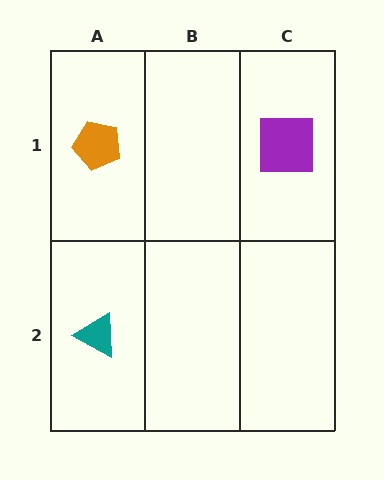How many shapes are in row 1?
2 shapes.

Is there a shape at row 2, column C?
No, that cell is empty.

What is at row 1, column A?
An orange pentagon.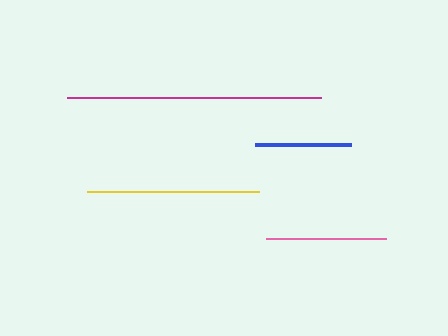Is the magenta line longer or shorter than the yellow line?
The magenta line is longer than the yellow line.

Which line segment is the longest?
The magenta line is the longest at approximately 253 pixels.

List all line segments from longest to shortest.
From longest to shortest: magenta, yellow, pink, blue.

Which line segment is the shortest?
The blue line is the shortest at approximately 96 pixels.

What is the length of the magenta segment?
The magenta segment is approximately 253 pixels long.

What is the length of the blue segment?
The blue segment is approximately 96 pixels long.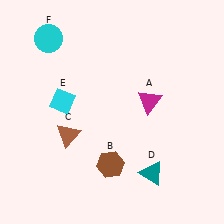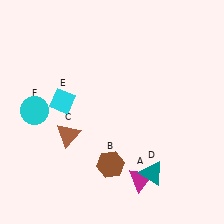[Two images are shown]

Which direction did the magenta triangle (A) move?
The magenta triangle (A) moved down.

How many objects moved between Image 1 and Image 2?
2 objects moved between the two images.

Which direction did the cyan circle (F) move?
The cyan circle (F) moved down.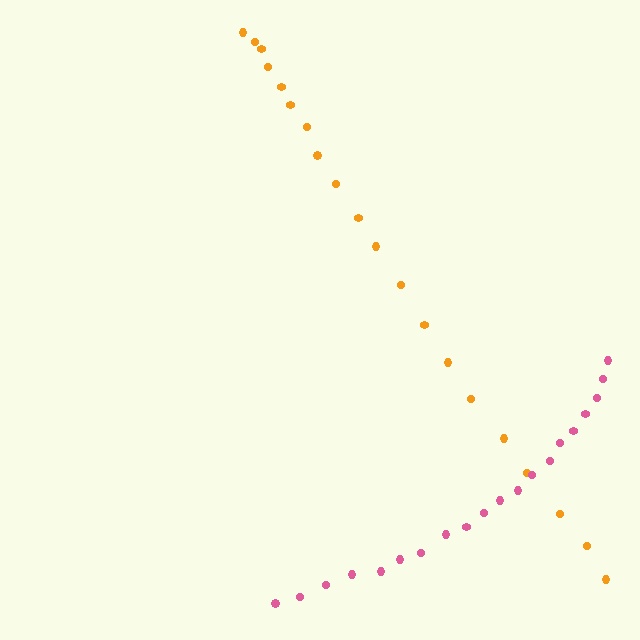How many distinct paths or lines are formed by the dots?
There are 2 distinct paths.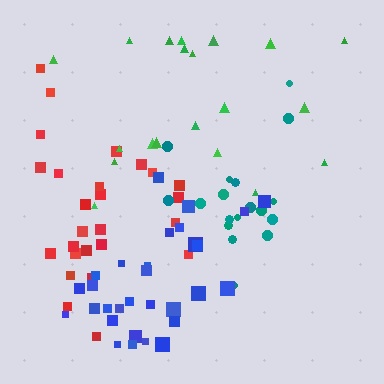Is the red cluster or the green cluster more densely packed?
Red.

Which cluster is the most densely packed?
Blue.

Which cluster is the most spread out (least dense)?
Green.